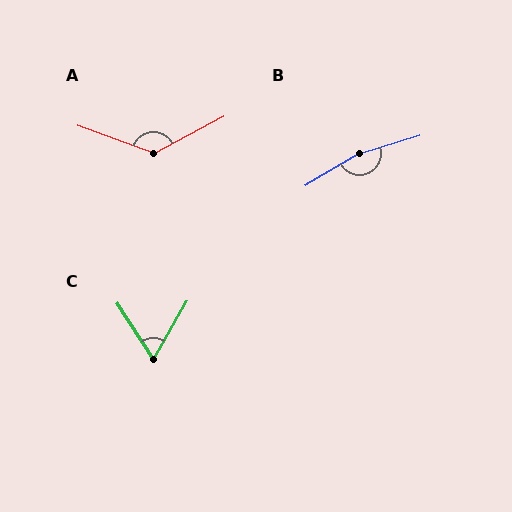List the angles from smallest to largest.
C (63°), A (132°), B (166°).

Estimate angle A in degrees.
Approximately 132 degrees.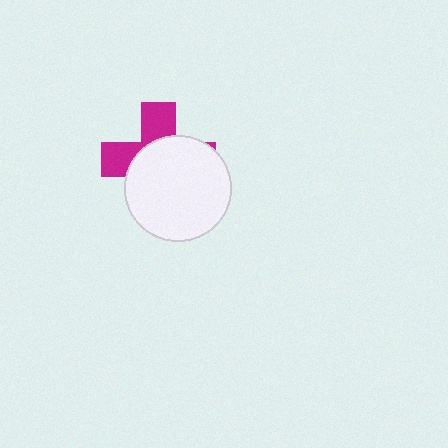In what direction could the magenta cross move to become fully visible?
The magenta cross could move toward the upper-left. That would shift it out from behind the white circle entirely.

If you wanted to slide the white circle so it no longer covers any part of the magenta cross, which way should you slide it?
Slide it toward the lower-right — that is the most direct way to separate the two shapes.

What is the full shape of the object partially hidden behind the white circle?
The partially hidden object is a magenta cross.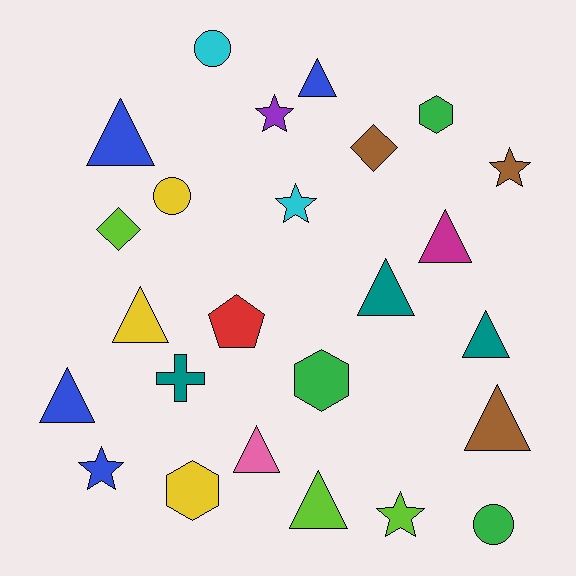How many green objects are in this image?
There are 3 green objects.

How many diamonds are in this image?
There are 2 diamonds.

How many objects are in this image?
There are 25 objects.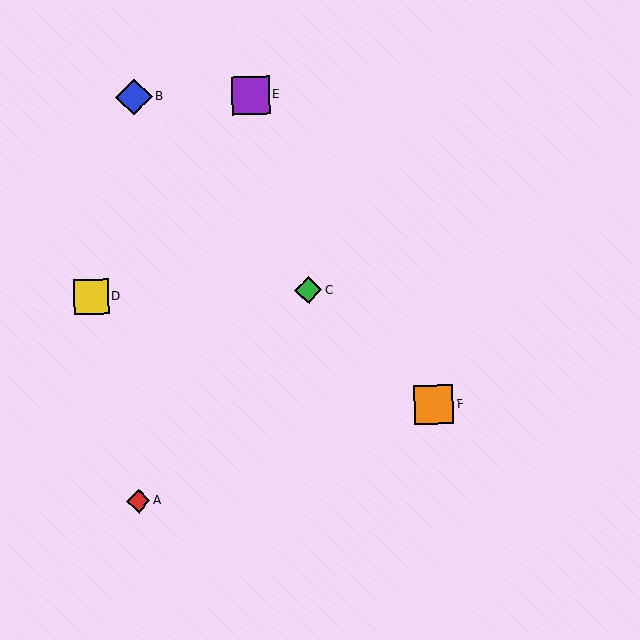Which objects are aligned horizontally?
Objects C, D are aligned horizontally.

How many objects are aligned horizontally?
2 objects (C, D) are aligned horizontally.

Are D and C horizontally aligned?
Yes, both are at y≈297.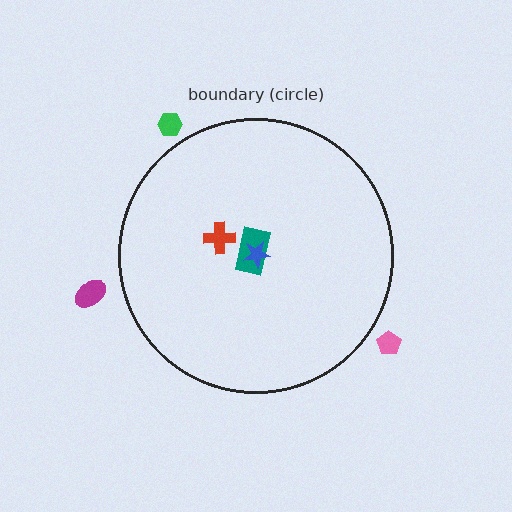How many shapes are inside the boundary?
3 inside, 3 outside.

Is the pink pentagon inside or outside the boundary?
Outside.